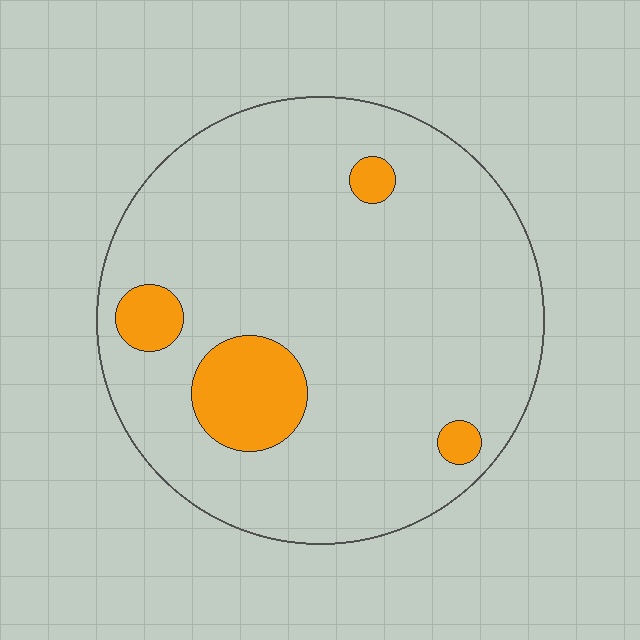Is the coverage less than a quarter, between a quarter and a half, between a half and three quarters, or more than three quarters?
Less than a quarter.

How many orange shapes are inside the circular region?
4.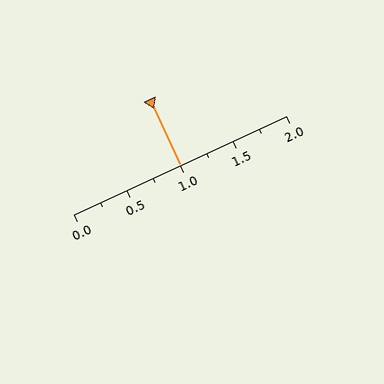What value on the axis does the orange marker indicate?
The marker indicates approximately 1.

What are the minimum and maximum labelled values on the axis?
The axis runs from 0.0 to 2.0.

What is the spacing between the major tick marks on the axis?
The major ticks are spaced 0.5 apart.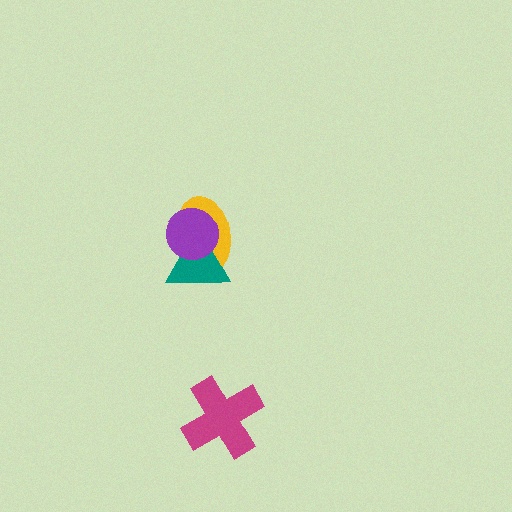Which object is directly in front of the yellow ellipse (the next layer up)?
The teal triangle is directly in front of the yellow ellipse.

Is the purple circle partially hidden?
No, no other shape covers it.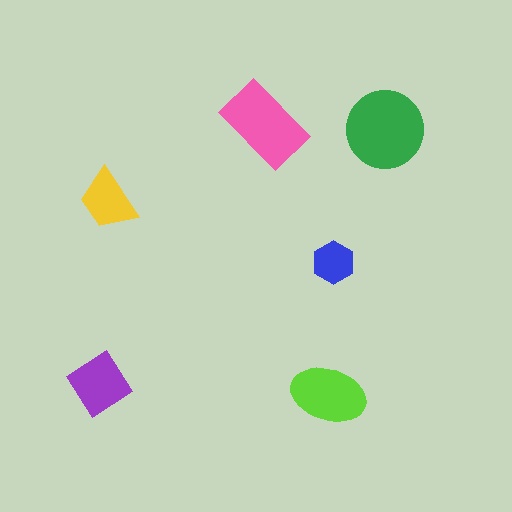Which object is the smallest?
The blue hexagon.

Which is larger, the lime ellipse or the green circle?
The green circle.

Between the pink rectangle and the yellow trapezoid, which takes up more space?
The pink rectangle.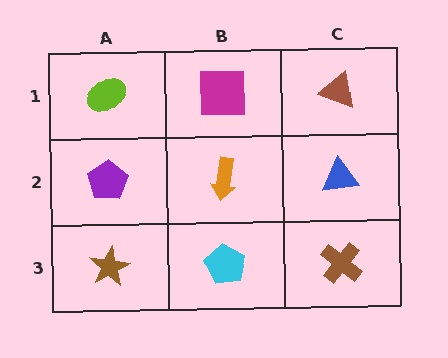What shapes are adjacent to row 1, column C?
A blue triangle (row 2, column C), a magenta square (row 1, column B).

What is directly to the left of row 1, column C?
A magenta square.